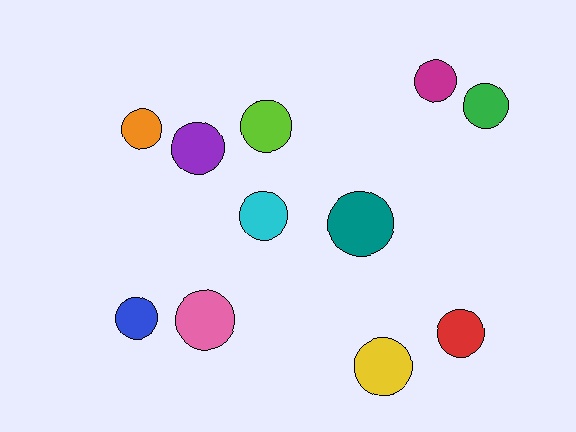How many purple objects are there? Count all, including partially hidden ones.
There is 1 purple object.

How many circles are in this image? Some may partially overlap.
There are 11 circles.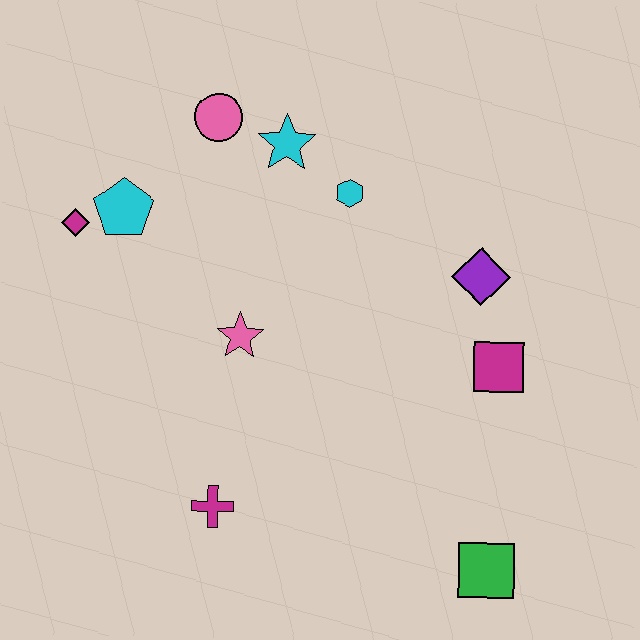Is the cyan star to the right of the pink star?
Yes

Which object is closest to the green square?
The magenta square is closest to the green square.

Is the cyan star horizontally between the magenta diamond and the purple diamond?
Yes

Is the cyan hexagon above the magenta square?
Yes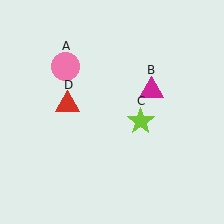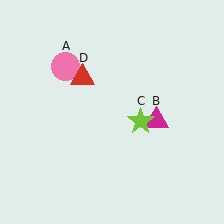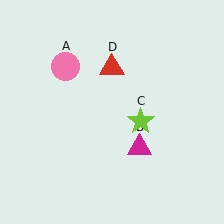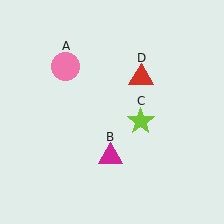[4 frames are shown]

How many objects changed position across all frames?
2 objects changed position: magenta triangle (object B), red triangle (object D).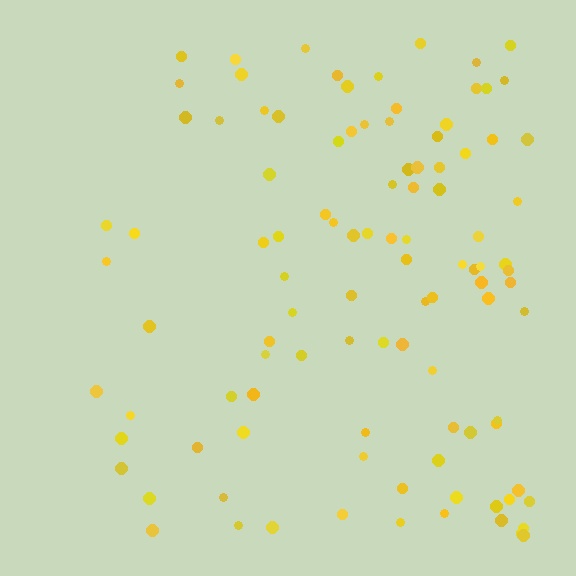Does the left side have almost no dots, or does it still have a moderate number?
Still a moderate number, just noticeably fewer than the right.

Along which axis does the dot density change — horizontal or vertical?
Horizontal.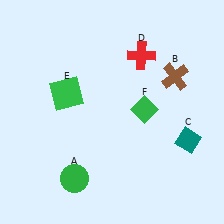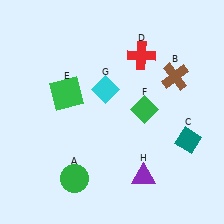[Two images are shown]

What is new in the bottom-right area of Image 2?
A purple triangle (H) was added in the bottom-right area of Image 2.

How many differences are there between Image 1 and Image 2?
There are 2 differences between the two images.